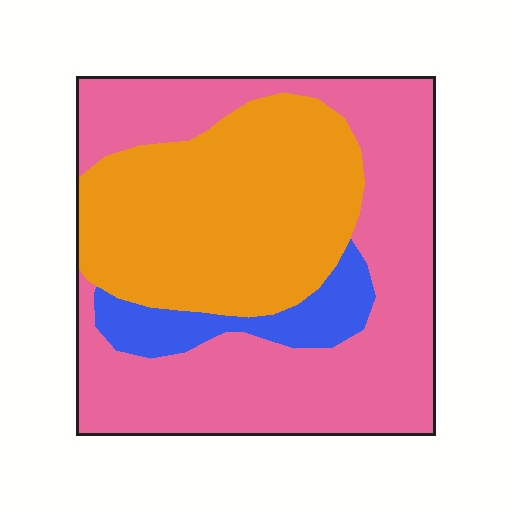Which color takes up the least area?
Blue, at roughly 10%.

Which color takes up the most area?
Pink, at roughly 55%.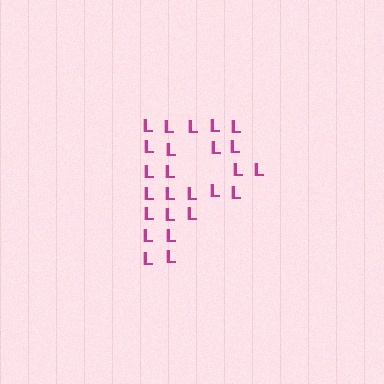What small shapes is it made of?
It is made of small letter L's.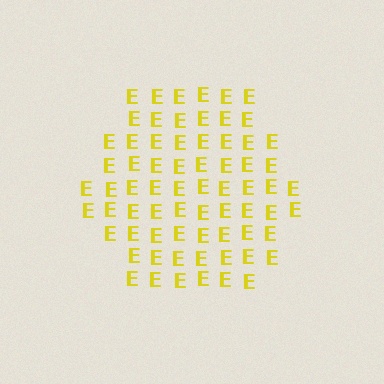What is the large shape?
The large shape is a hexagon.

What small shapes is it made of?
It is made of small letter E's.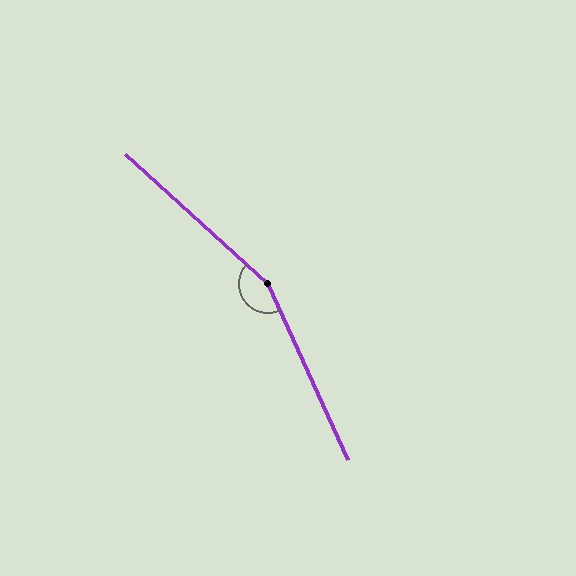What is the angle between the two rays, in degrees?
Approximately 157 degrees.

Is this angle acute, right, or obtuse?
It is obtuse.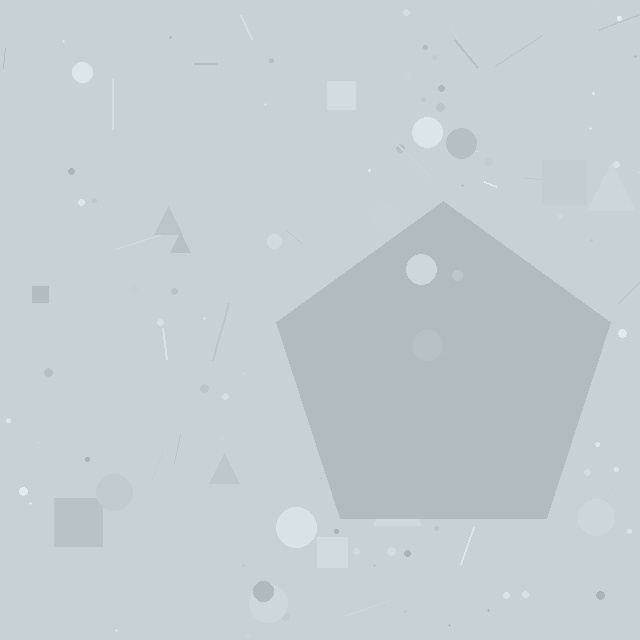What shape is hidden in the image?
A pentagon is hidden in the image.